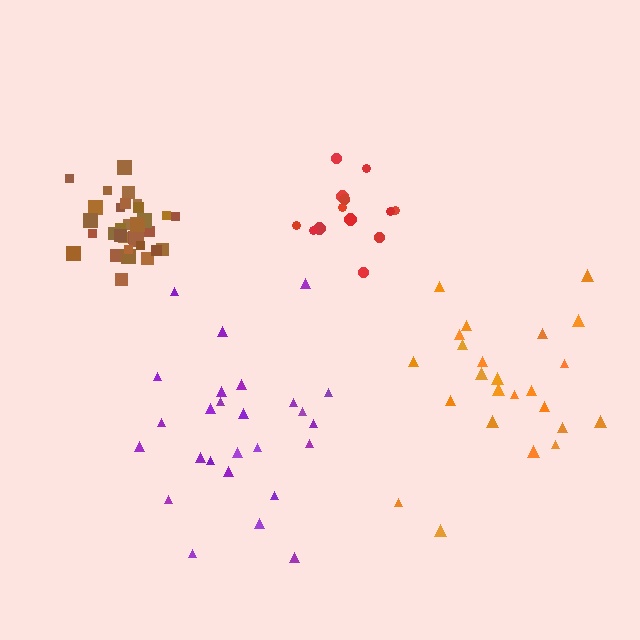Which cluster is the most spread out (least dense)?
Orange.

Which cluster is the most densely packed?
Brown.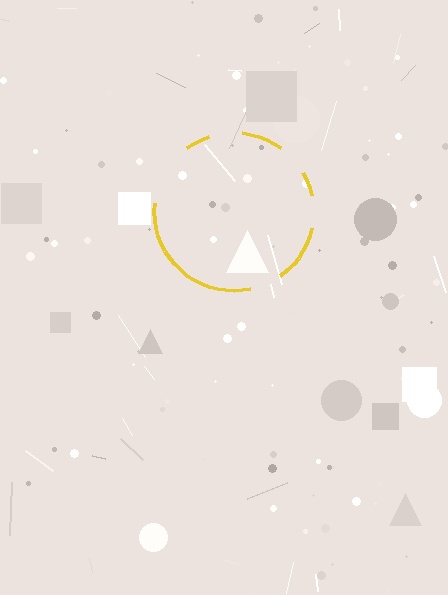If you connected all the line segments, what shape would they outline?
They would outline a circle.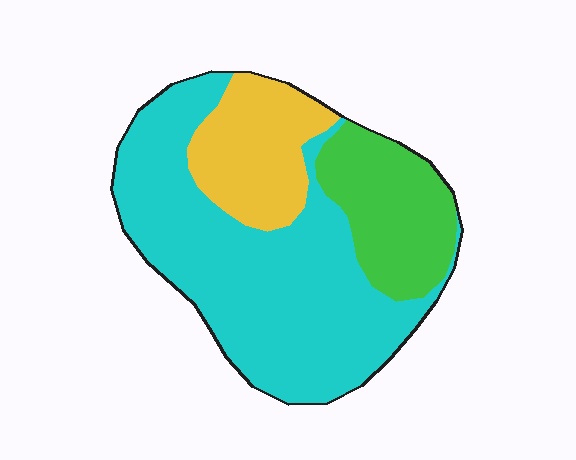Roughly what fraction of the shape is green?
Green takes up less than a quarter of the shape.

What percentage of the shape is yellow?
Yellow takes up about one fifth (1/5) of the shape.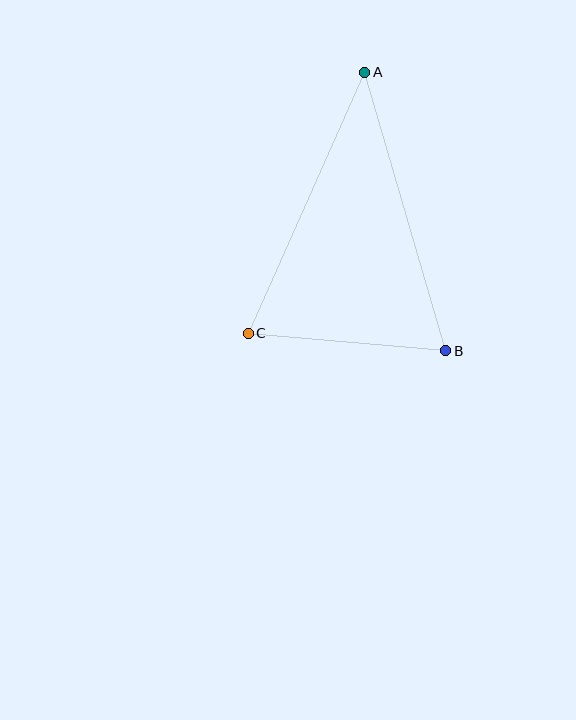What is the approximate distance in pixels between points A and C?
The distance between A and C is approximately 286 pixels.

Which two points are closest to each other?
Points B and C are closest to each other.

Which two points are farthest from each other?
Points A and B are farthest from each other.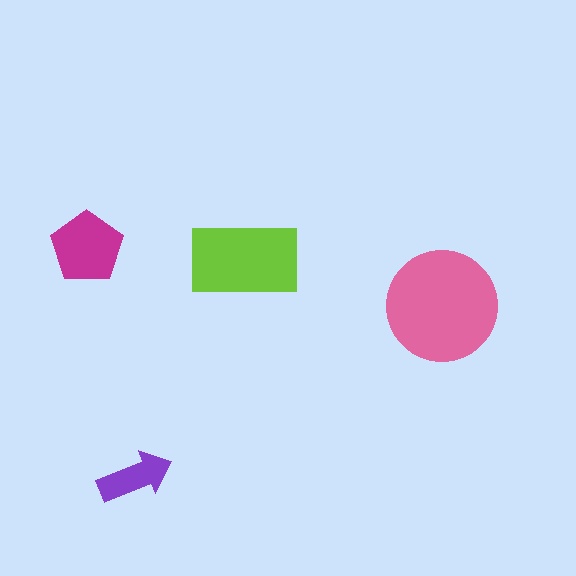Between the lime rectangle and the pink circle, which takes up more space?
The pink circle.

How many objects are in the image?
There are 4 objects in the image.